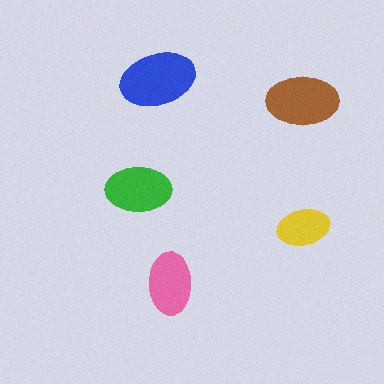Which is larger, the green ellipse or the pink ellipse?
The green one.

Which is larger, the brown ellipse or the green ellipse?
The brown one.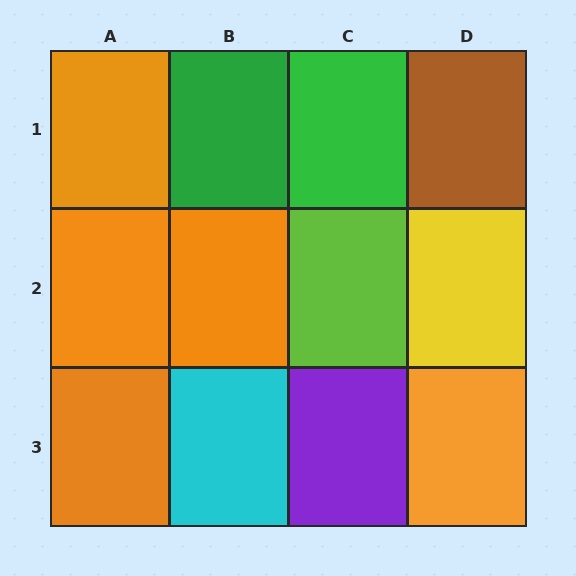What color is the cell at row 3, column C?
Purple.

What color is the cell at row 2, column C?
Lime.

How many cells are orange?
5 cells are orange.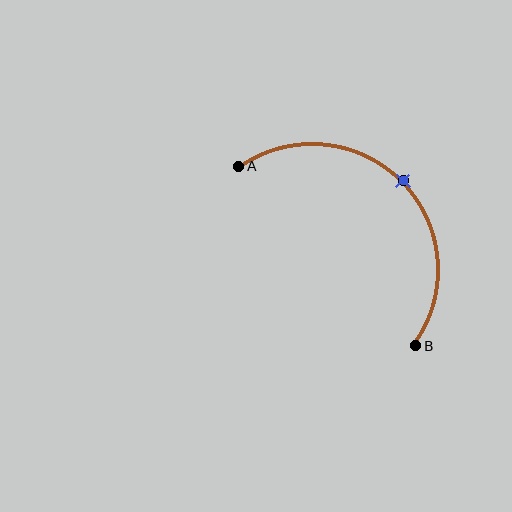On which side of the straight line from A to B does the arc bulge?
The arc bulges above and to the right of the straight line connecting A and B.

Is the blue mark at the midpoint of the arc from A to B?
Yes. The blue mark lies on the arc at equal arc-length from both A and B — it is the arc midpoint.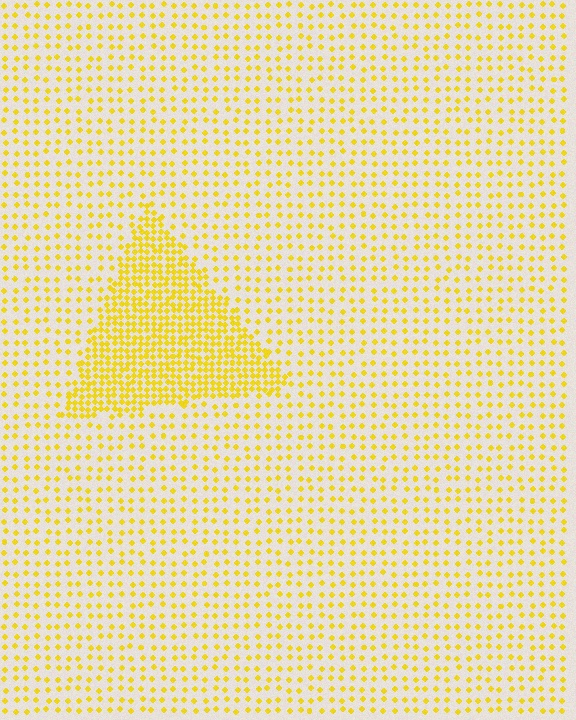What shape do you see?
I see a triangle.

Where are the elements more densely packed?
The elements are more densely packed inside the triangle boundary.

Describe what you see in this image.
The image contains small yellow elements arranged at two different densities. A triangle-shaped region is visible where the elements are more densely packed than the surrounding area.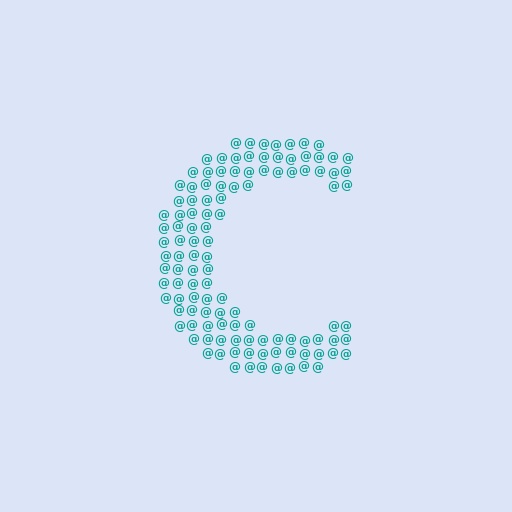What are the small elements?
The small elements are at signs.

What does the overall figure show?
The overall figure shows the letter C.